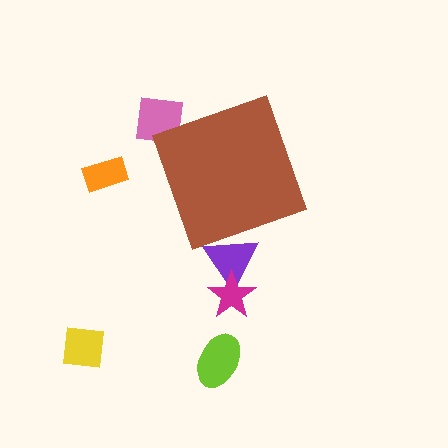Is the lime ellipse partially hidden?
No, the lime ellipse is fully visible.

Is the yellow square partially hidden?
No, the yellow square is fully visible.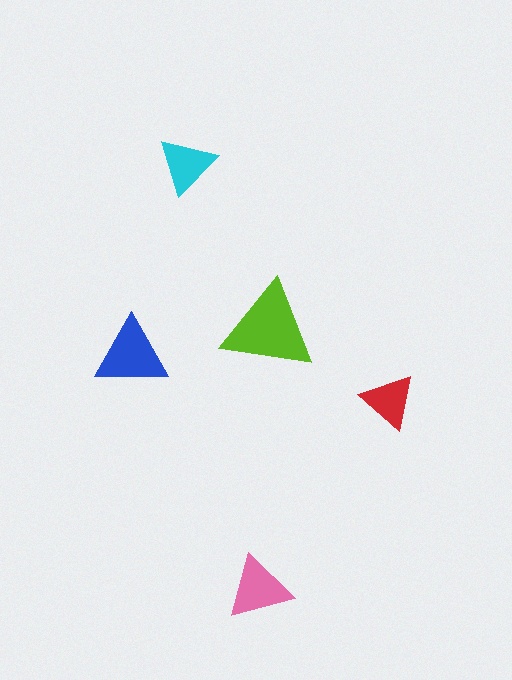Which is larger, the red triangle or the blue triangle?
The blue one.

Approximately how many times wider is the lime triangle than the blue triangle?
About 1.5 times wider.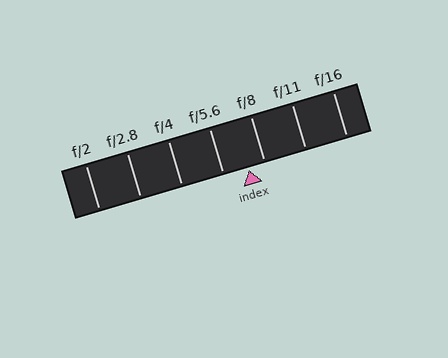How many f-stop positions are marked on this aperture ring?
There are 7 f-stop positions marked.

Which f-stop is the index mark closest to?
The index mark is closest to f/8.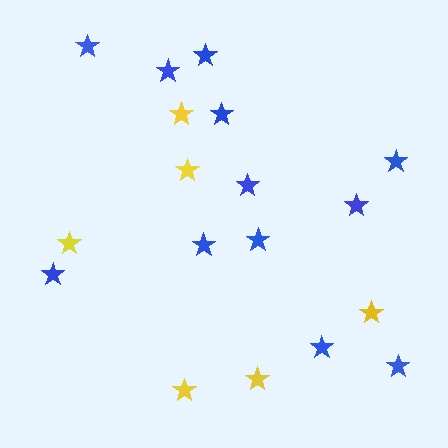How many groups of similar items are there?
There are 2 groups: one group of yellow stars (6) and one group of blue stars (12).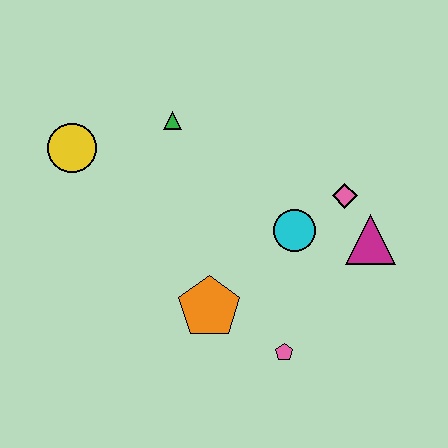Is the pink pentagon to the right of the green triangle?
Yes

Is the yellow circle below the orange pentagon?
No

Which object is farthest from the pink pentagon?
The yellow circle is farthest from the pink pentagon.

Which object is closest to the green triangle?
The yellow circle is closest to the green triangle.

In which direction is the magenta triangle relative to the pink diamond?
The magenta triangle is below the pink diamond.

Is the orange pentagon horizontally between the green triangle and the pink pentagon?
Yes